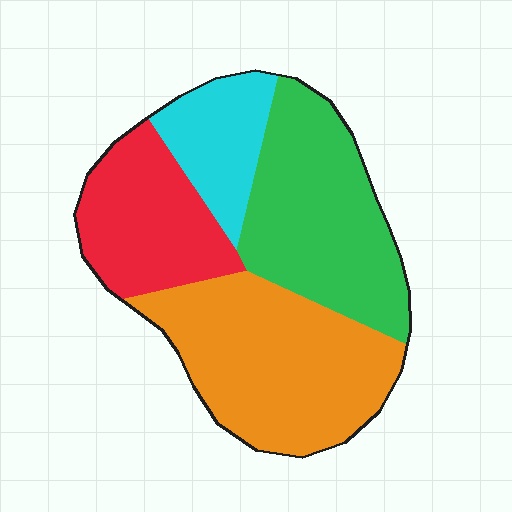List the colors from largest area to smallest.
From largest to smallest: orange, green, red, cyan.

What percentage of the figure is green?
Green takes up about one third (1/3) of the figure.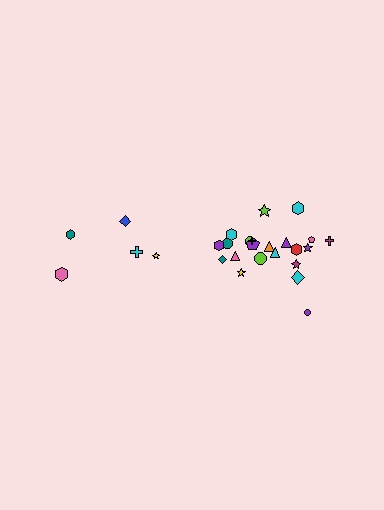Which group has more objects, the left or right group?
The right group.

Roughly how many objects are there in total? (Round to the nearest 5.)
Roughly 25 objects in total.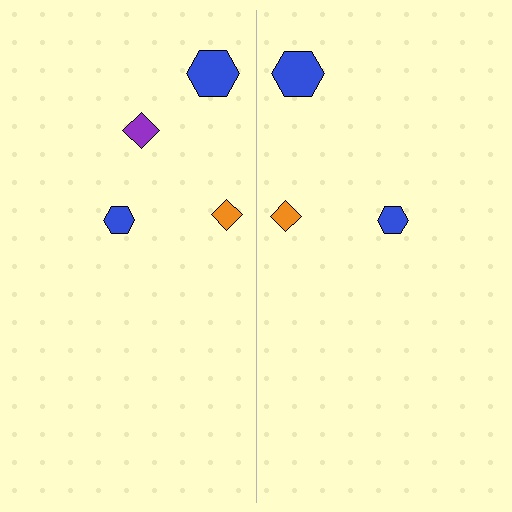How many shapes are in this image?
There are 7 shapes in this image.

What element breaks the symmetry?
A purple diamond is missing from the right side.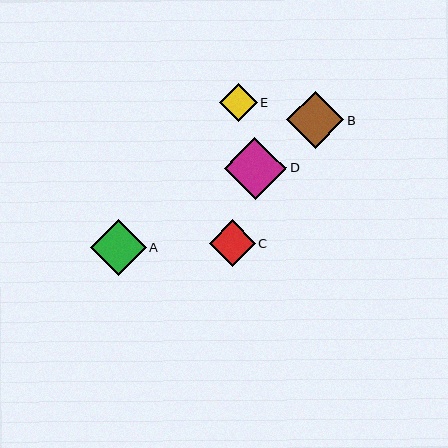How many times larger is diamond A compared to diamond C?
Diamond A is approximately 1.2 times the size of diamond C.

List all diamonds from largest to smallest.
From largest to smallest: D, B, A, C, E.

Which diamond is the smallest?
Diamond E is the smallest with a size of approximately 38 pixels.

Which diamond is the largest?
Diamond D is the largest with a size of approximately 62 pixels.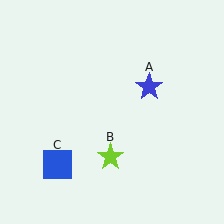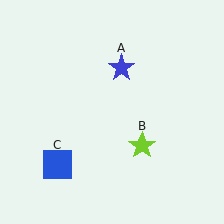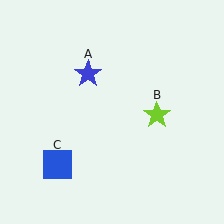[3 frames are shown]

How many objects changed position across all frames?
2 objects changed position: blue star (object A), lime star (object B).